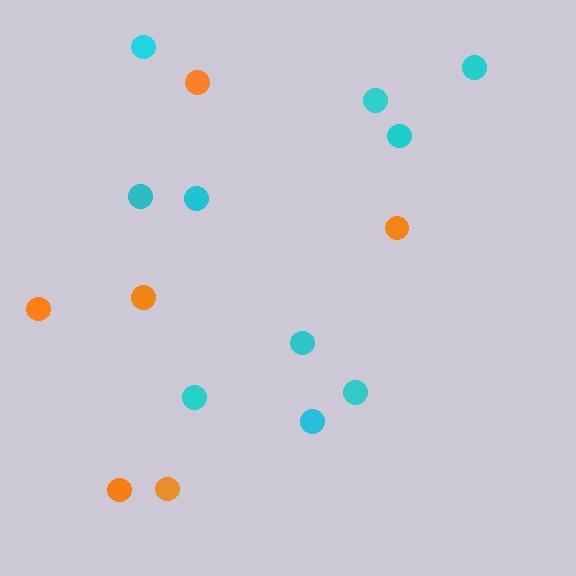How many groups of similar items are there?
There are 2 groups: one group of cyan circles (10) and one group of orange circles (6).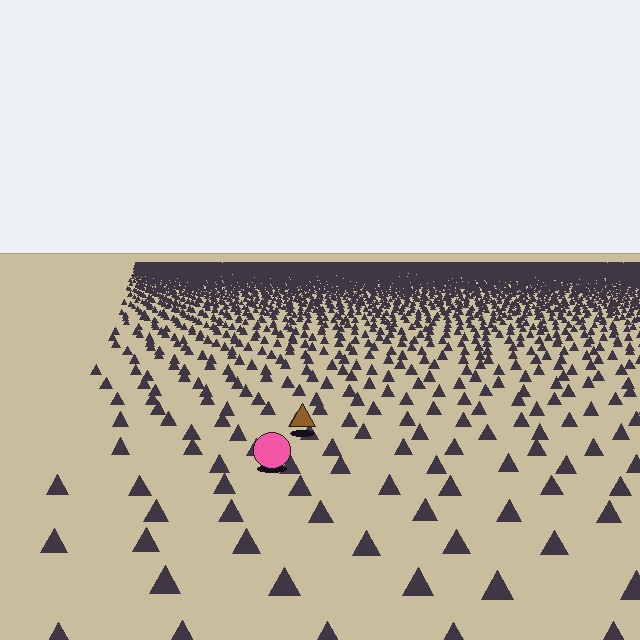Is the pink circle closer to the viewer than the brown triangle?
Yes. The pink circle is closer — you can tell from the texture gradient: the ground texture is coarser near it.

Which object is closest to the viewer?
The pink circle is closest. The texture marks near it are larger and more spread out.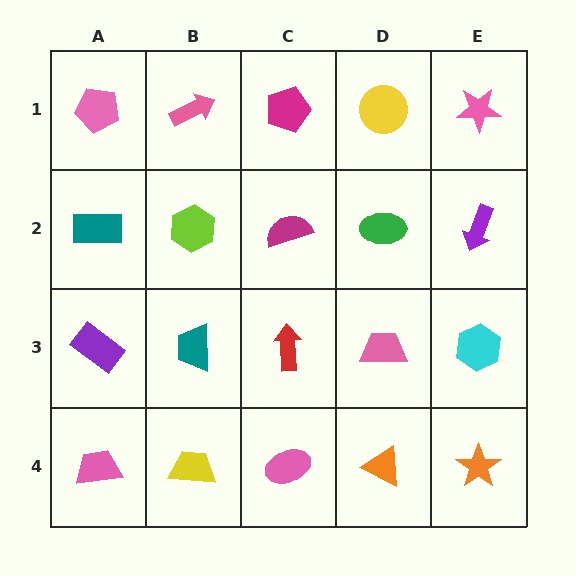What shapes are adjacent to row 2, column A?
A pink pentagon (row 1, column A), a purple rectangle (row 3, column A), a lime hexagon (row 2, column B).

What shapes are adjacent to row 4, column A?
A purple rectangle (row 3, column A), a yellow trapezoid (row 4, column B).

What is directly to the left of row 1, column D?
A magenta pentagon.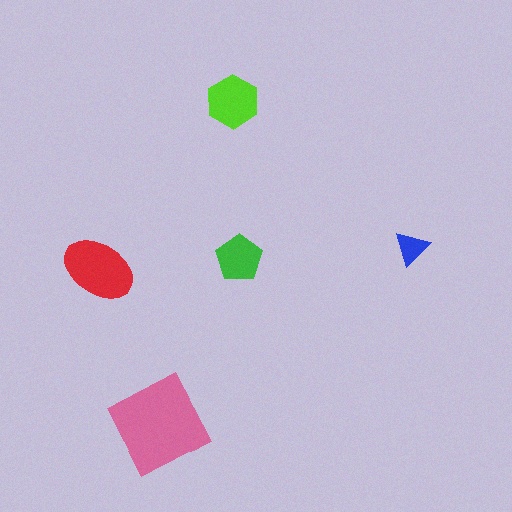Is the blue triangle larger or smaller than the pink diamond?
Smaller.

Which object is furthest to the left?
The red ellipse is leftmost.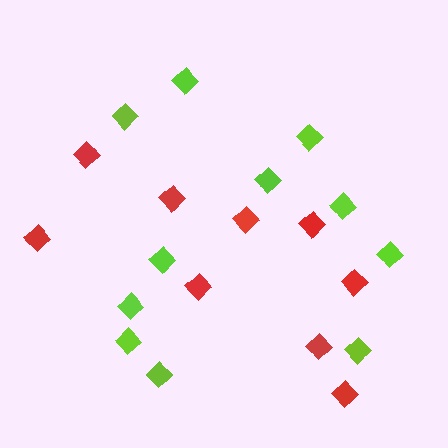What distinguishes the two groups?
There are 2 groups: one group of lime diamonds (11) and one group of red diamonds (9).